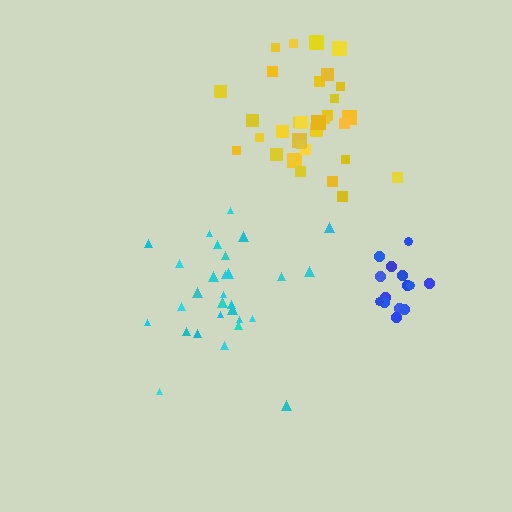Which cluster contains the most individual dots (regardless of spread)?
Yellow (34).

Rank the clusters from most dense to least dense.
blue, yellow, cyan.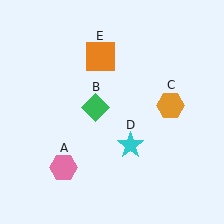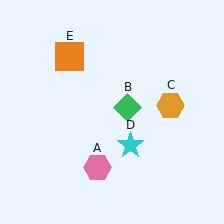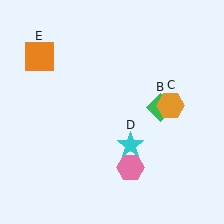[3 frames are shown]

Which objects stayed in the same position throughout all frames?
Orange hexagon (object C) and cyan star (object D) remained stationary.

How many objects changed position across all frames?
3 objects changed position: pink hexagon (object A), green diamond (object B), orange square (object E).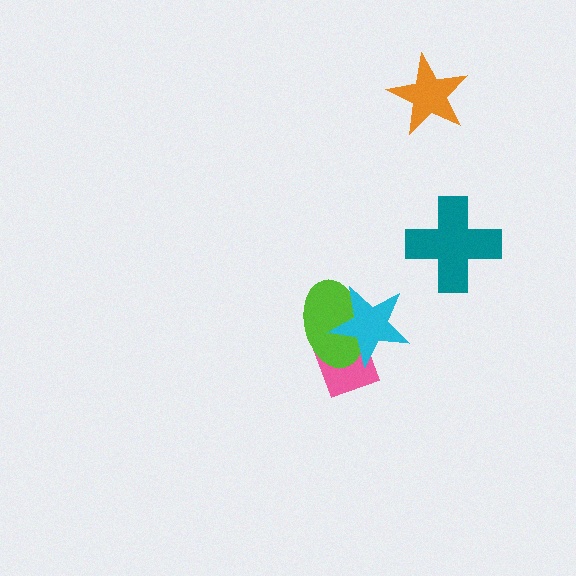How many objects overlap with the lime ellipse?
2 objects overlap with the lime ellipse.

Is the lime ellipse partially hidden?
Yes, it is partially covered by another shape.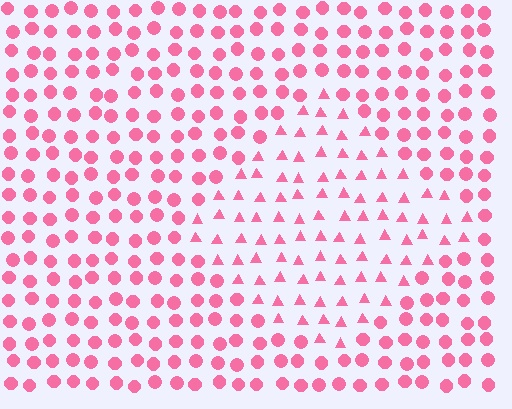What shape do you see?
I see a diamond.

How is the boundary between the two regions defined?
The boundary is defined by a change in element shape: triangles inside vs. circles outside. All elements share the same color and spacing.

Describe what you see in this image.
The image is filled with small pink elements arranged in a uniform grid. A diamond-shaped region contains triangles, while the surrounding area contains circles. The boundary is defined purely by the change in element shape.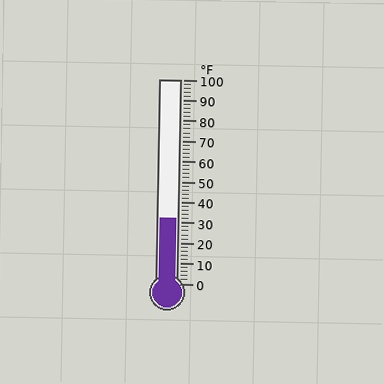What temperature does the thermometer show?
The thermometer shows approximately 32°F.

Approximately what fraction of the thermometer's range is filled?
The thermometer is filled to approximately 30% of its range.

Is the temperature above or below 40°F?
The temperature is below 40°F.